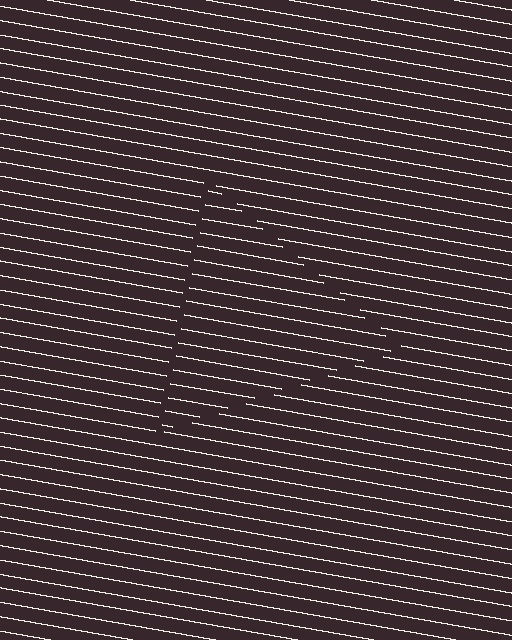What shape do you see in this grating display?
An illusory triangle. The interior of the shape contains the same grating, shifted by half a period — the contour is defined by the phase discontinuity where line-ends from the inner and outer gratings abut.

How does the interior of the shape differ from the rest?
The interior of the shape contains the same grating, shifted by half a period — the contour is defined by the phase discontinuity where line-ends from the inner and outer gratings abut.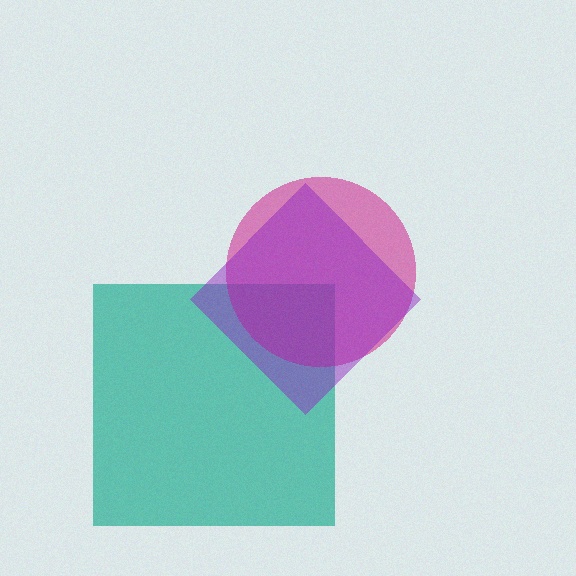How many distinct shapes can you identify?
There are 3 distinct shapes: a teal square, a magenta circle, a purple diamond.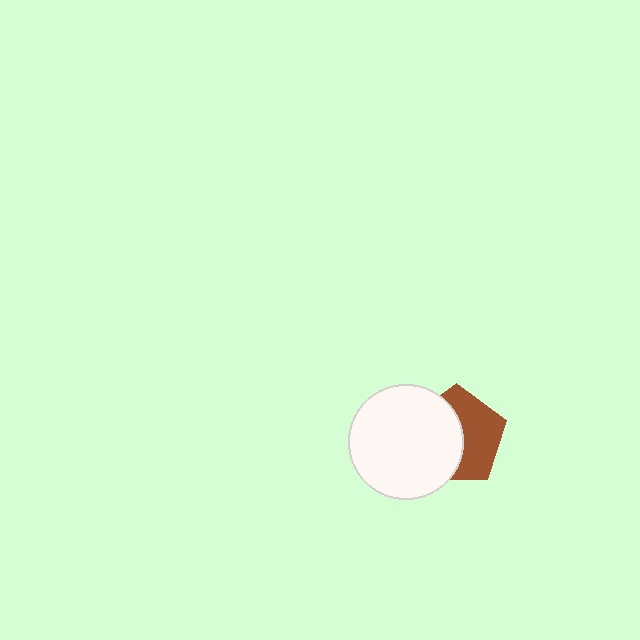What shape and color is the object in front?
The object in front is a white circle.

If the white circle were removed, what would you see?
You would see the complete brown pentagon.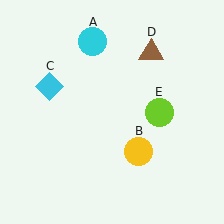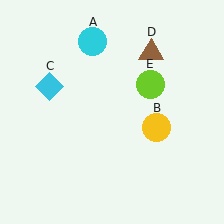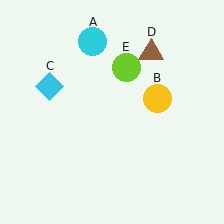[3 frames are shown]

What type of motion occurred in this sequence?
The yellow circle (object B), lime circle (object E) rotated counterclockwise around the center of the scene.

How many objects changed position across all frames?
2 objects changed position: yellow circle (object B), lime circle (object E).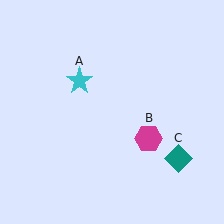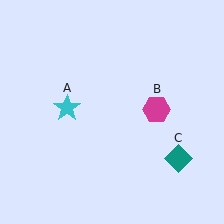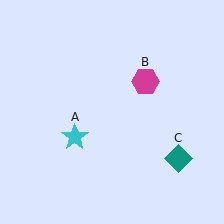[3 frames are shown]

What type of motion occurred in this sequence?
The cyan star (object A), magenta hexagon (object B) rotated counterclockwise around the center of the scene.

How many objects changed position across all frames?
2 objects changed position: cyan star (object A), magenta hexagon (object B).